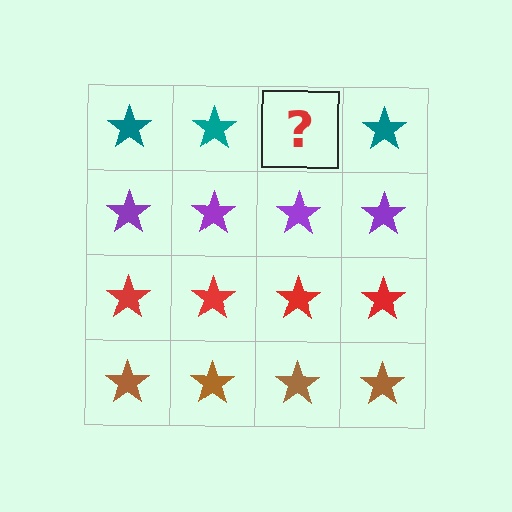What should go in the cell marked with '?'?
The missing cell should contain a teal star.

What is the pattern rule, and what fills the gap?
The rule is that each row has a consistent color. The gap should be filled with a teal star.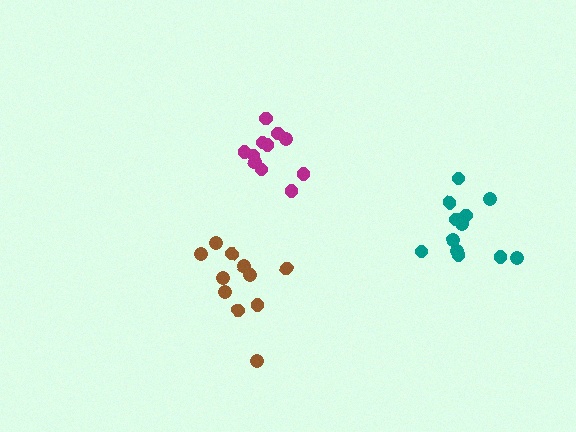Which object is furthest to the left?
The brown cluster is leftmost.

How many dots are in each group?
Group 1: 11 dots, Group 2: 12 dots, Group 3: 11 dots (34 total).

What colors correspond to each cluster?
The clusters are colored: brown, teal, magenta.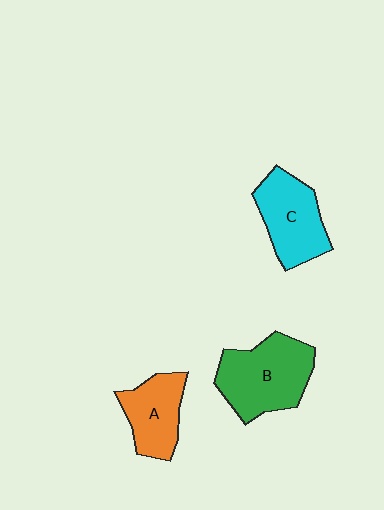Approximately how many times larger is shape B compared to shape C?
Approximately 1.2 times.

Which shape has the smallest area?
Shape A (orange).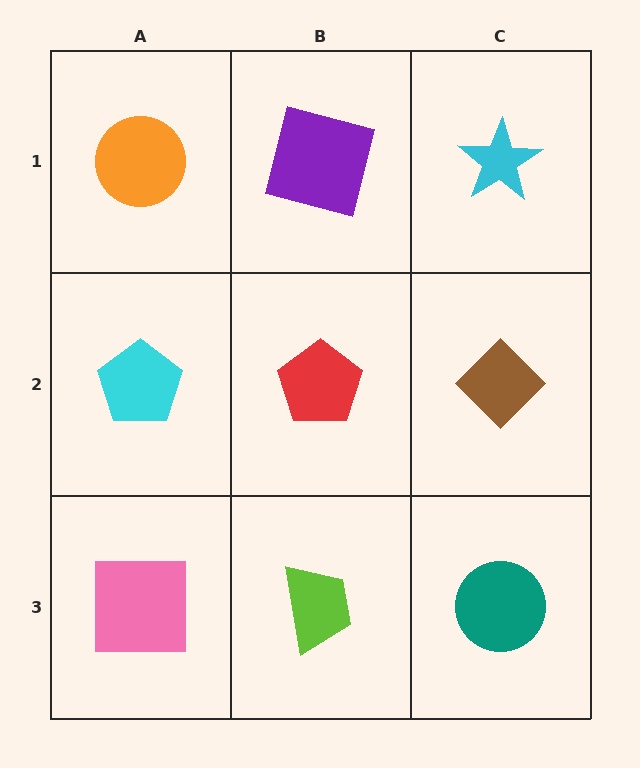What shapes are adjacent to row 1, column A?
A cyan pentagon (row 2, column A), a purple square (row 1, column B).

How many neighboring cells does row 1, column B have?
3.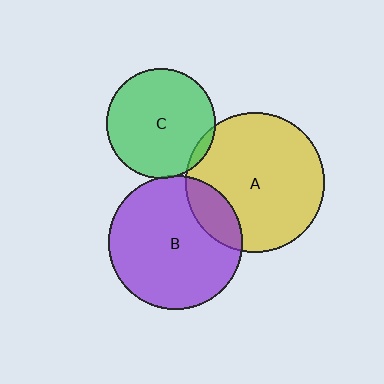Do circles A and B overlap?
Yes.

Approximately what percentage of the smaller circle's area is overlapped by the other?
Approximately 15%.